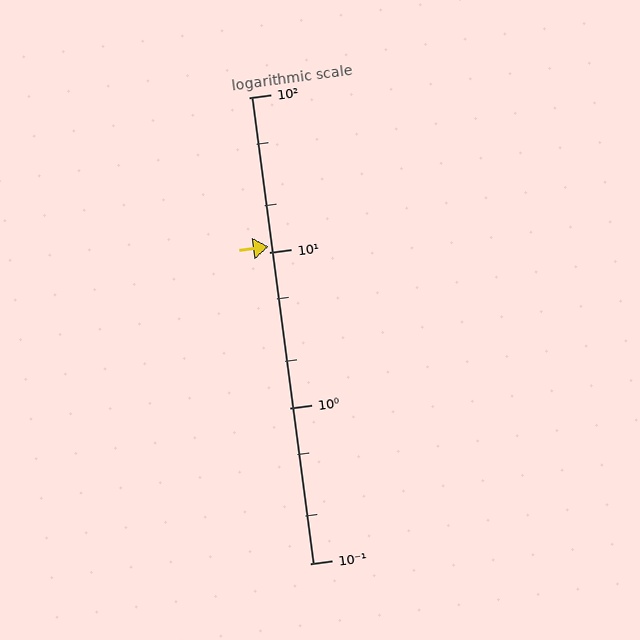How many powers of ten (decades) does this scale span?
The scale spans 3 decades, from 0.1 to 100.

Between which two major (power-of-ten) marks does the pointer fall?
The pointer is between 10 and 100.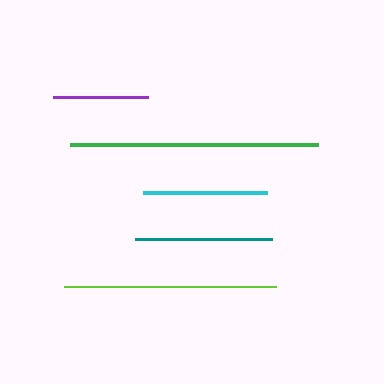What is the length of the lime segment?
The lime segment is approximately 212 pixels long.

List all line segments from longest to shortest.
From longest to shortest: green, lime, teal, cyan, purple.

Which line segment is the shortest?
The purple line is the shortest at approximately 95 pixels.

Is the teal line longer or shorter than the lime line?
The lime line is longer than the teal line.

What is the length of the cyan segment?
The cyan segment is approximately 124 pixels long.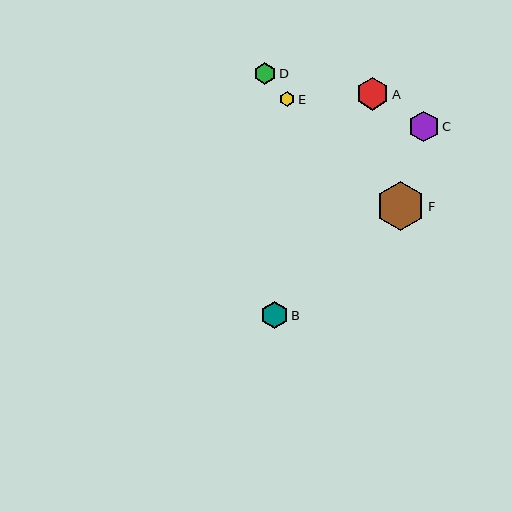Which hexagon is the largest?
Hexagon F is the largest with a size of approximately 49 pixels.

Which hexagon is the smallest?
Hexagon E is the smallest with a size of approximately 15 pixels.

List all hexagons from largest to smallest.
From largest to smallest: F, A, C, B, D, E.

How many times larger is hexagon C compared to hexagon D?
Hexagon C is approximately 1.4 times the size of hexagon D.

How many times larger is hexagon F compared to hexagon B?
Hexagon F is approximately 1.8 times the size of hexagon B.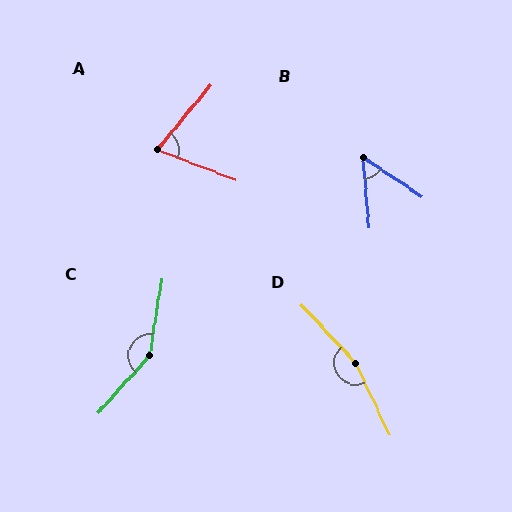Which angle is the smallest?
B, at approximately 51 degrees.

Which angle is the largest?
D, at approximately 162 degrees.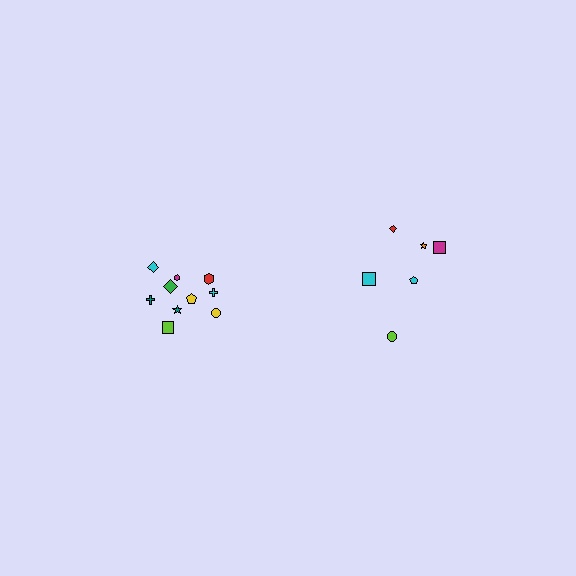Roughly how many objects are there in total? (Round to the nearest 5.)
Roughly 15 objects in total.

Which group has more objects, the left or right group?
The left group.